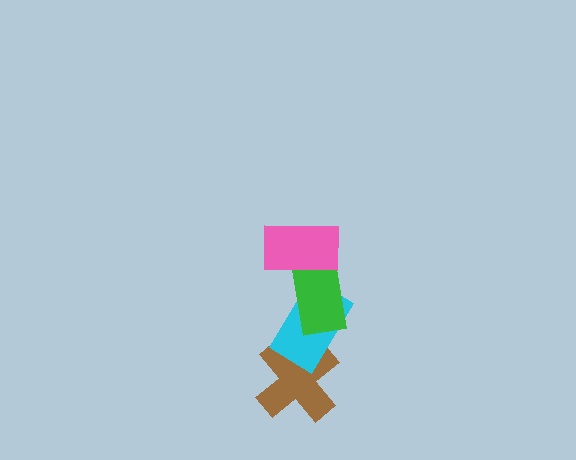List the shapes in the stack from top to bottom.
From top to bottom: the pink rectangle, the green rectangle, the cyan rectangle, the brown cross.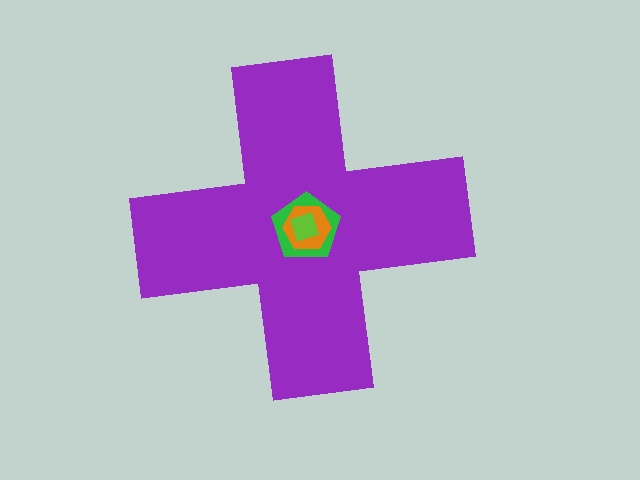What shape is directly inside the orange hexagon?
The lime square.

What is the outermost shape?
The purple cross.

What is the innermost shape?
The lime square.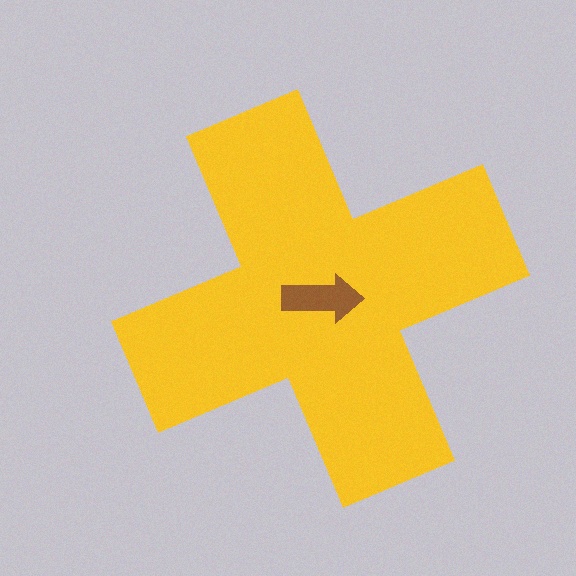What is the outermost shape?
The yellow cross.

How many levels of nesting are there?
2.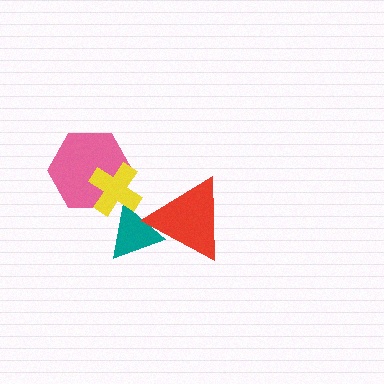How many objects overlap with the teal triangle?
2 objects overlap with the teal triangle.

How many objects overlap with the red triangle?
1 object overlaps with the red triangle.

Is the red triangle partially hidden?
No, no other shape covers it.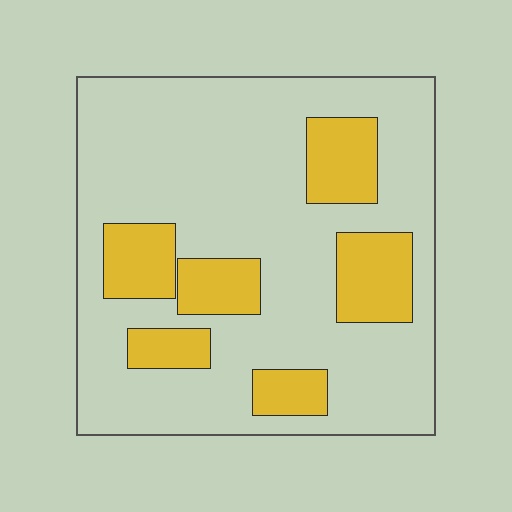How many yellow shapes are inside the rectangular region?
6.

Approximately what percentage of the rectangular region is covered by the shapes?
Approximately 25%.